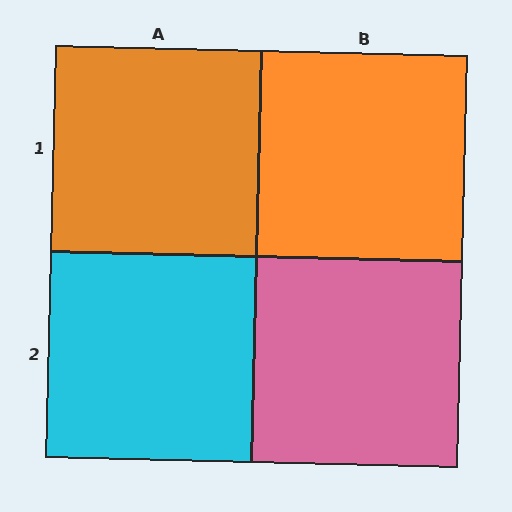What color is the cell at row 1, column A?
Orange.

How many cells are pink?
1 cell is pink.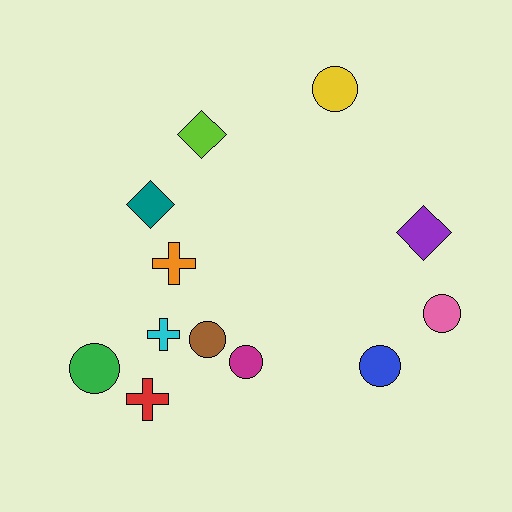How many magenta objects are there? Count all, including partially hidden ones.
There is 1 magenta object.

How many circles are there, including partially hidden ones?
There are 6 circles.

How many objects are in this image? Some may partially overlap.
There are 12 objects.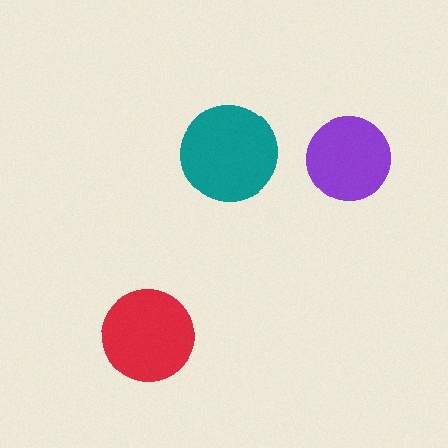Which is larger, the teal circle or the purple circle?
The teal one.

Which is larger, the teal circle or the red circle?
The teal one.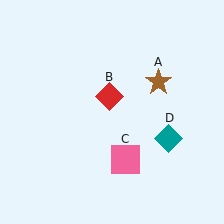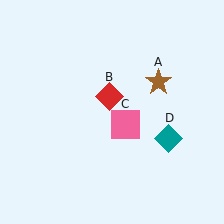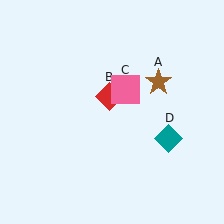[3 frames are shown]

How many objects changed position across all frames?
1 object changed position: pink square (object C).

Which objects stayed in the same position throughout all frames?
Brown star (object A) and red diamond (object B) and teal diamond (object D) remained stationary.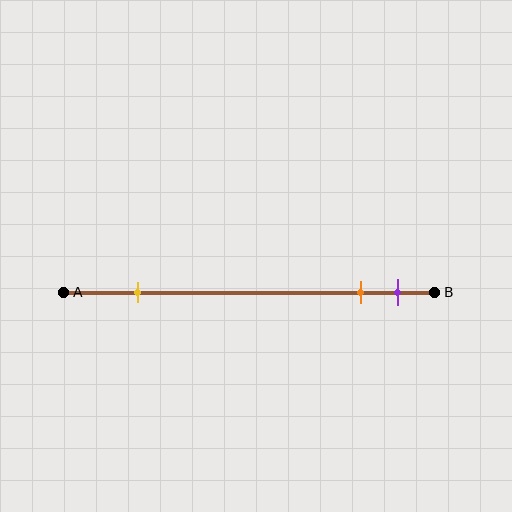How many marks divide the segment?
There are 3 marks dividing the segment.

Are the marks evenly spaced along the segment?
No, the marks are not evenly spaced.